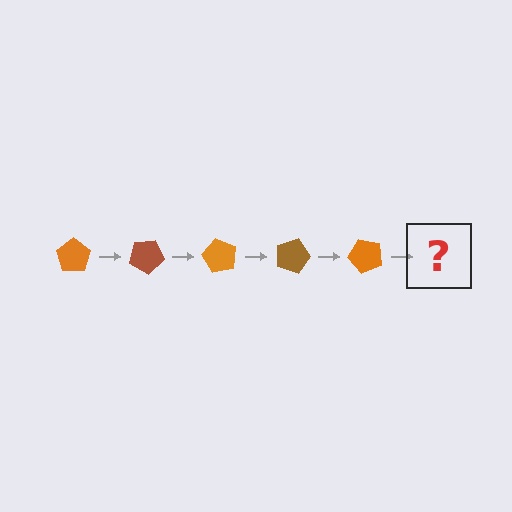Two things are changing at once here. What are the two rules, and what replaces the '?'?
The two rules are that it rotates 30 degrees each step and the color cycles through orange and brown. The '?' should be a brown pentagon, rotated 150 degrees from the start.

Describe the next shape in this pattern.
It should be a brown pentagon, rotated 150 degrees from the start.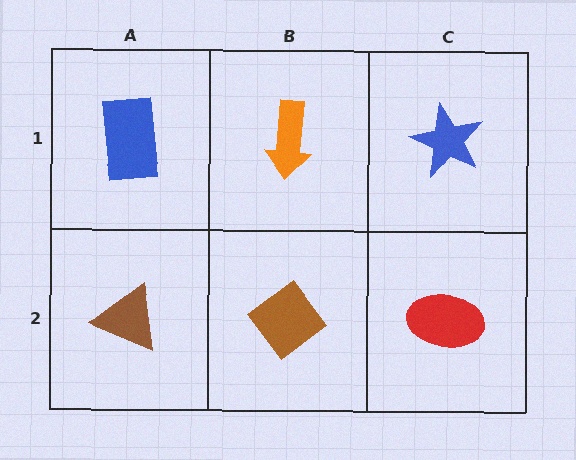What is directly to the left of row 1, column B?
A blue rectangle.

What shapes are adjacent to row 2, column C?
A blue star (row 1, column C), a brown diamond (row 2, column B).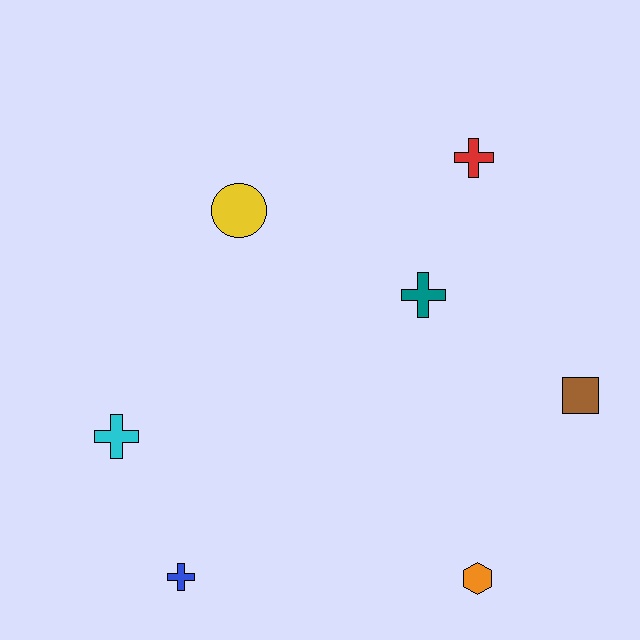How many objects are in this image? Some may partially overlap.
There are 7 objects.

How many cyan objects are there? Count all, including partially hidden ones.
There is 1 cyan object.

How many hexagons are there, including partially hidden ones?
There is 1 hexagon.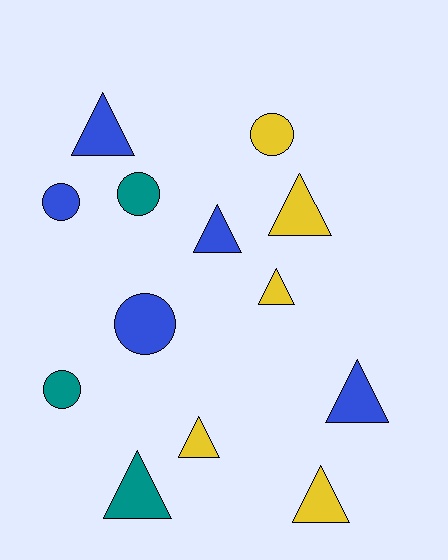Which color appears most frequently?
Blue, with 5 objects.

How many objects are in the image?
There are 13 objects.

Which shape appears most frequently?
Triangle, with 8 objects.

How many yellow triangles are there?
There are 4 yellow triangles.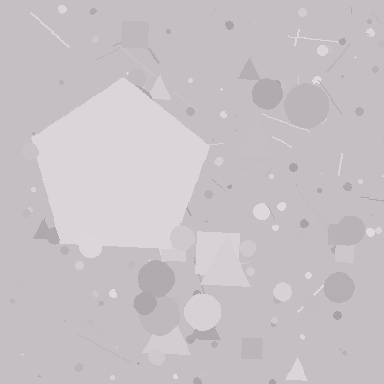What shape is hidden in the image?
A pentagon is hidden in the image.